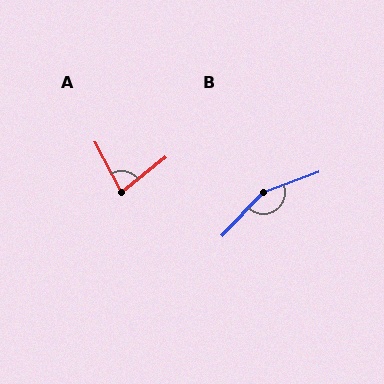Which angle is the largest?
B, at approximately 154 degrees.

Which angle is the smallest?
A, at approximately 79 degrees.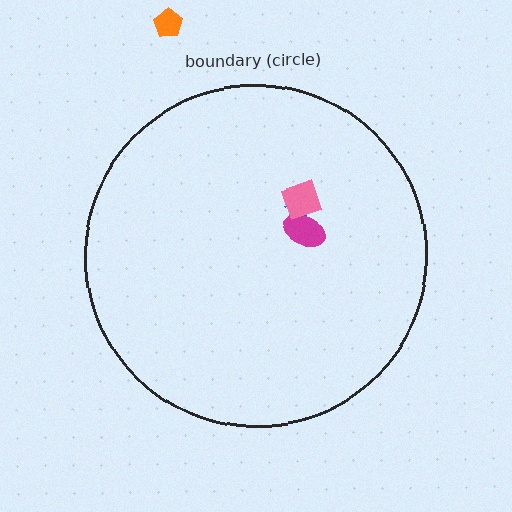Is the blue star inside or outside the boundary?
Inside.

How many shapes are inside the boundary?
3 inside, 1 outside.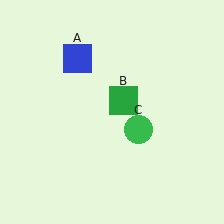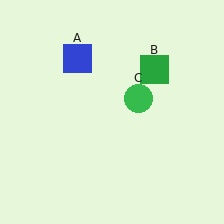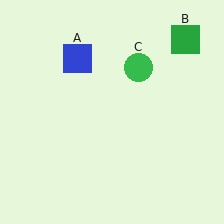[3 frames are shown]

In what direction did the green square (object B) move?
The green square (object B) moved up and to the right.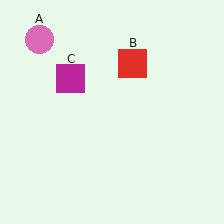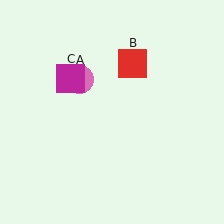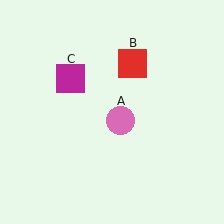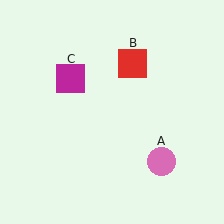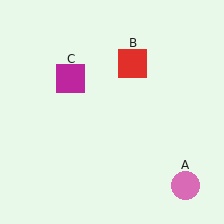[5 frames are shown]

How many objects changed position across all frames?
1 object changed position: pink circle (object A).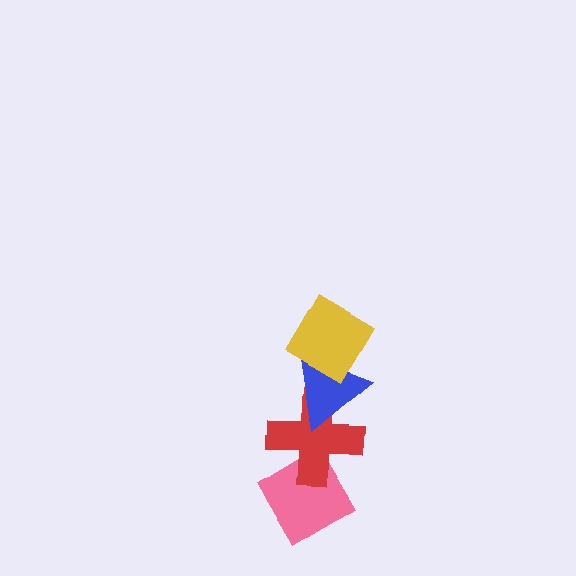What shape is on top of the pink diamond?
The red cross is on top of the pink diamond.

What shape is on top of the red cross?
The blue triangle is on top of the red cross.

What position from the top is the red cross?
The red cross is 3rd from the top.